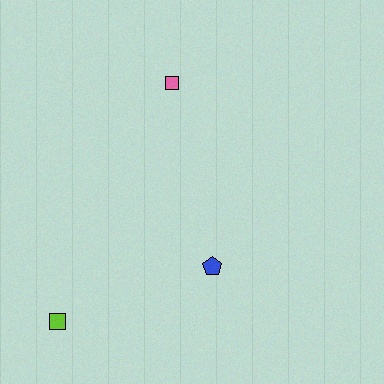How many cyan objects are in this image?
There are no cyan objects.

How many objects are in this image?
There are 3 objects.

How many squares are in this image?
There are 2 squares.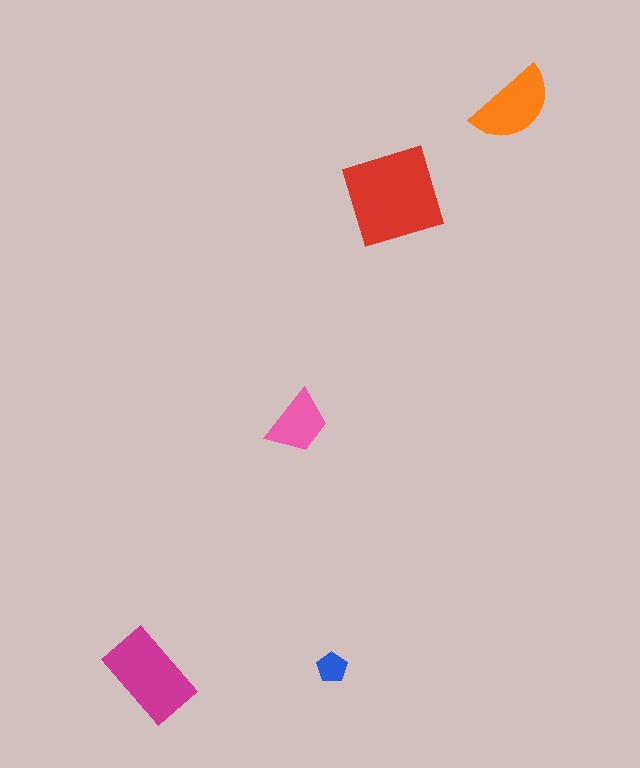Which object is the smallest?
The blue pentagon.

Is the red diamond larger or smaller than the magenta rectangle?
Larger.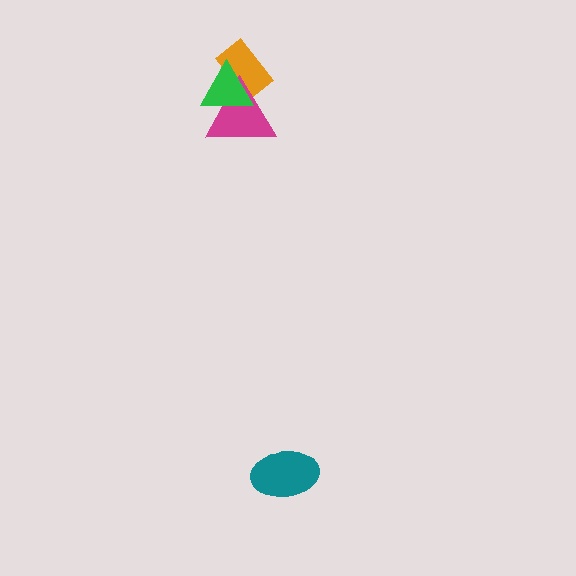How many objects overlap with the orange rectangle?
2 objects overlap with the orange rectangle.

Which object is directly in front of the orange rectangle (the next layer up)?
The magenta triangle is directly in front of the orange rectangle.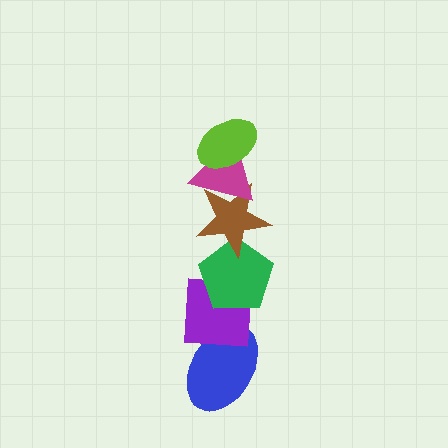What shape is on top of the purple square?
The green pentagon is on top of the purple square.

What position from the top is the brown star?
The brown star is 3rd from the top.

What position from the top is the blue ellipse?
The blue ellipse is 6th from the top.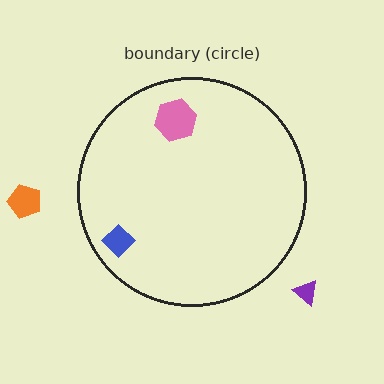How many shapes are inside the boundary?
2 inside, 2 outside.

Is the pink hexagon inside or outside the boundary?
Inside.